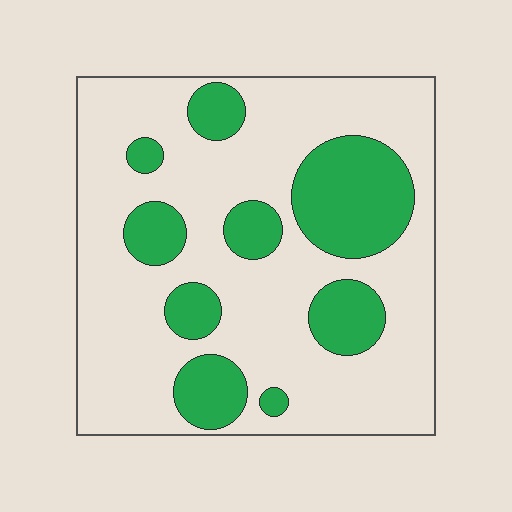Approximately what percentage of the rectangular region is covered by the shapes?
Approximately 25%.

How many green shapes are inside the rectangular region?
9.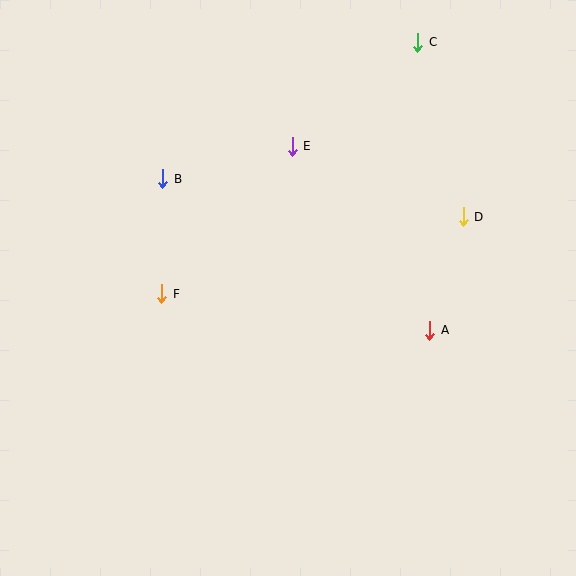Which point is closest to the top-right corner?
Point C is closest to the top-right corner.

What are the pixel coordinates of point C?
Point C is at (418, 42).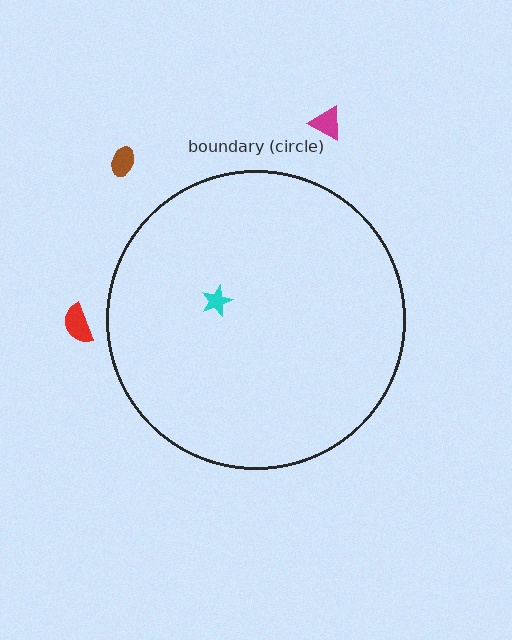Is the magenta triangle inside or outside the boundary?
Outside.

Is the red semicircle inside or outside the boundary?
Outside.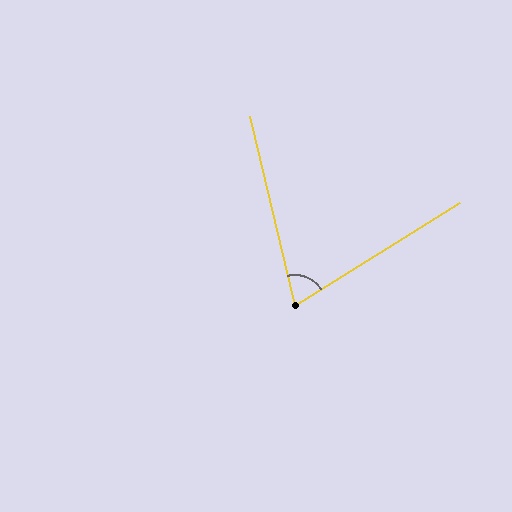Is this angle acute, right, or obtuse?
It is acute.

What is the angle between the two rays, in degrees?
Approximately 71 degrees.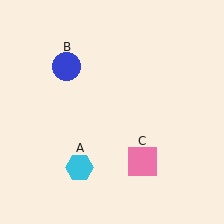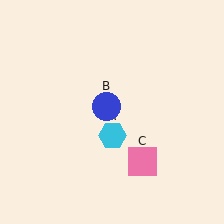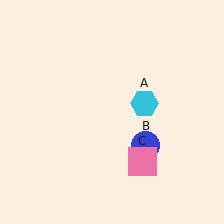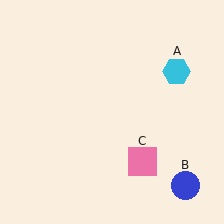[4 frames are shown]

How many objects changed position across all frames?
2 objects changed position: cyan hexagon (object A), blue circle (object B).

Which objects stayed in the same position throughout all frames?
Pink square (object C) remained stationary.